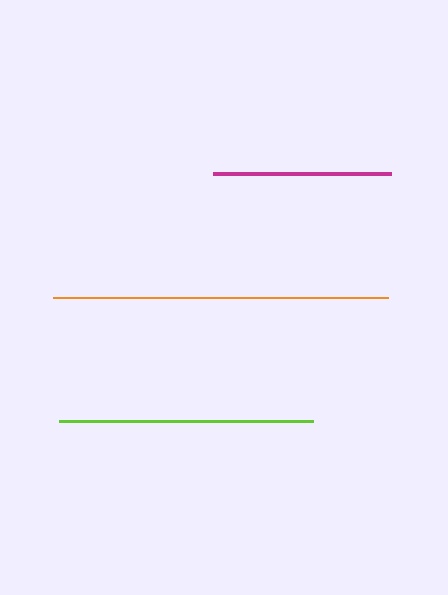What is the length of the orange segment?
The orange segment is approximately 335 pixels long.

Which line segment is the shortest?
The magenta line is the shortest at approximately 178 pixels.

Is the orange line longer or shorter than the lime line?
The orange line is longer than the lime line.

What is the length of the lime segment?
The lime segment is approximately 254 pixels long.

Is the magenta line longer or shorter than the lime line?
The lime line is longer than the magenta line.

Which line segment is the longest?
The orange line is the longest at approximately 335 pixels.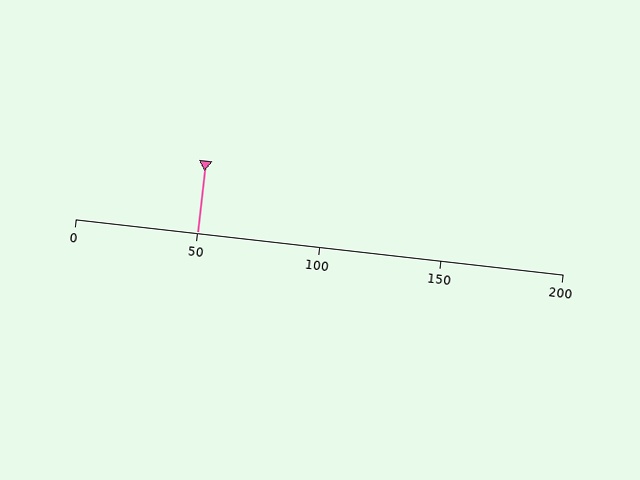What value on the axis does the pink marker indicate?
The marker indicates approximately 50.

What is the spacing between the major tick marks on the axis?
The major ticks are spaced 50 apart.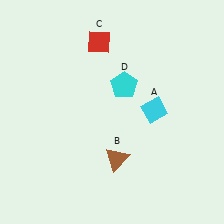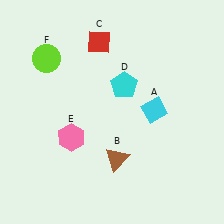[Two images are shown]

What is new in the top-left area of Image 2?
A lime circle (F) was added in the top-left area of Image 2.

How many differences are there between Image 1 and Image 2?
There are 2 differences between the two images.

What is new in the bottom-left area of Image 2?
A pink hexagon (E) was added in the bottom-left area of Image 2.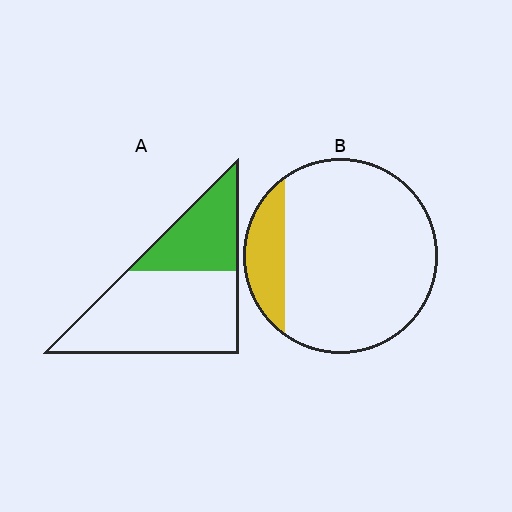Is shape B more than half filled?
No.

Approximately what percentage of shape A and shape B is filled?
A is approximately 35% and B is approximately 15%.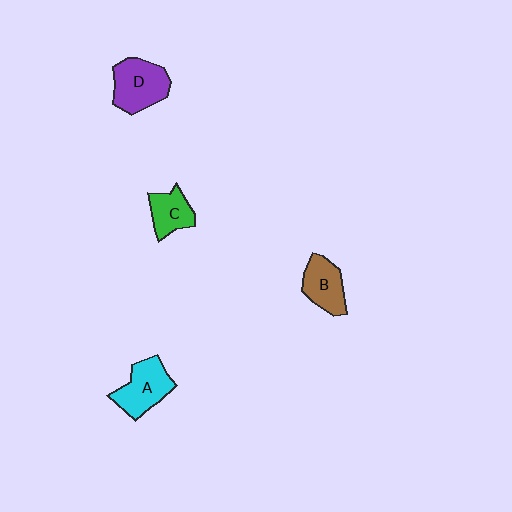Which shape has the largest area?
Shape D (purple).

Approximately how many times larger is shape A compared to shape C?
Approximately 1.4 times.